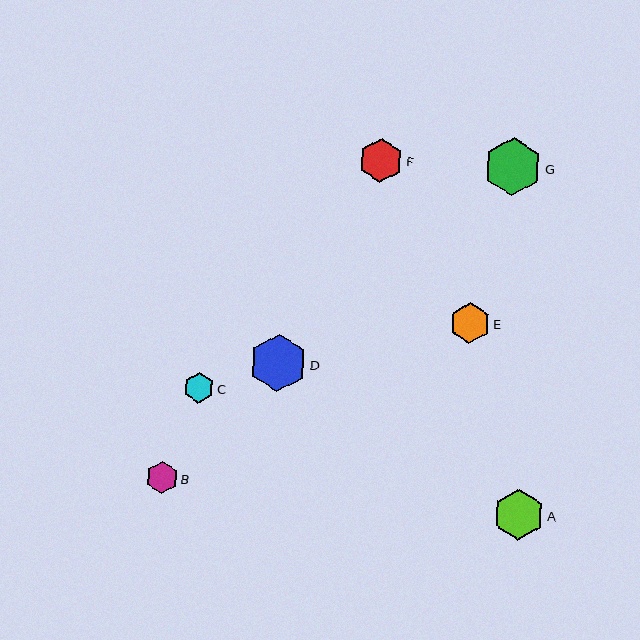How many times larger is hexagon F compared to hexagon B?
Hexagon F is approximately 1.4 times the size of hexagon B.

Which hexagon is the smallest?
Hexagon C is the smallest with a size of approximately 31 pixels.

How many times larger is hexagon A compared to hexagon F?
Hexagon A is approximately 1.2 times the size of hexagon F.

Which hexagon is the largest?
Hexagon G is the largest with a size of approximately 58 pixels.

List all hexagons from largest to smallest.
From largest to smallest: G, D, A, F, E, B, C.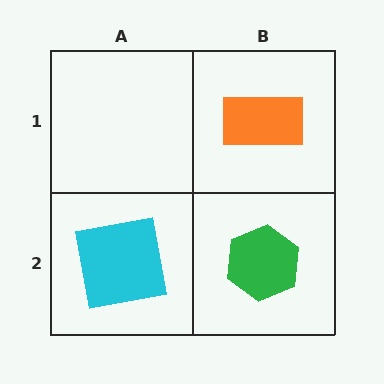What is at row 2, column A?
A cyan square.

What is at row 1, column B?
An orange rectangle.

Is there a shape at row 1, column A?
No, that cell is empty.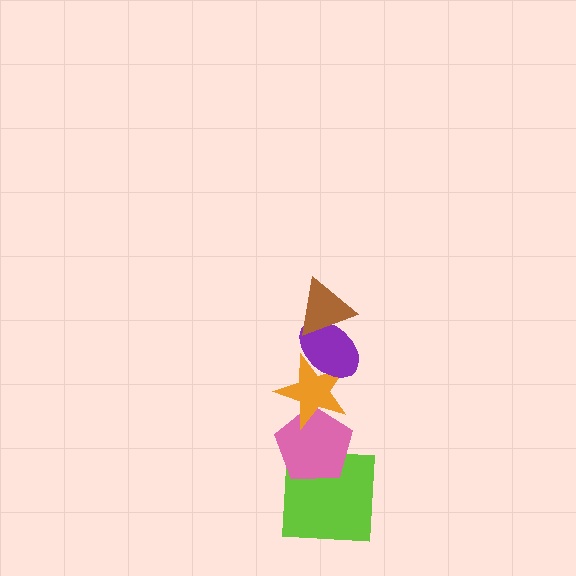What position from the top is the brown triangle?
The brown triangle is 1st from the top.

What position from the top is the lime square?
The lime square is 5th from the top.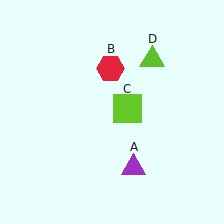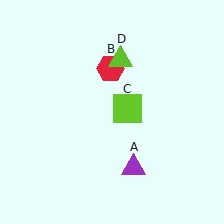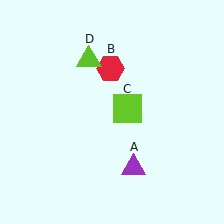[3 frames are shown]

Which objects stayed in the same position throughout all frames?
Purple triangle (object A) and red hexagon (object B) and lime square (object C) remained stationary.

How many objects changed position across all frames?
1 object changed position: lime triangle (object D).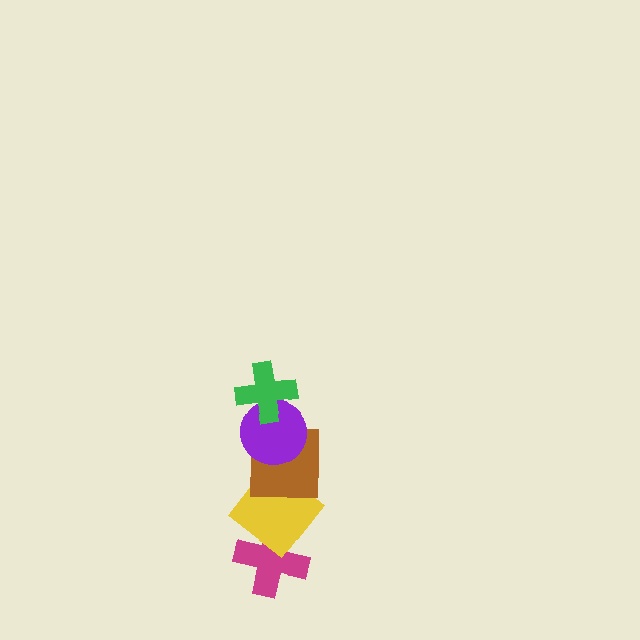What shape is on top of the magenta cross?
The yellow diamond is on top of the magenta cross.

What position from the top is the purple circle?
The purple circle is 2nd from the top.